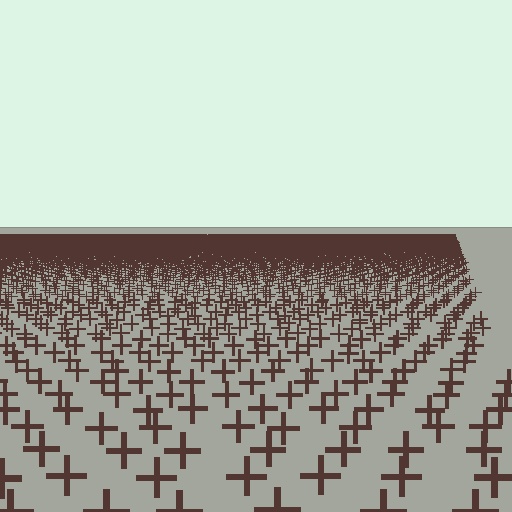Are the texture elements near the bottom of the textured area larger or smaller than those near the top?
Larger. Near the bottom, elements are closer to the viewer and appear at a bigger on-screen size.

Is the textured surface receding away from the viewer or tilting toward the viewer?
The surface is receding away from the viewer. Texture elements get smaller and denser toward the top.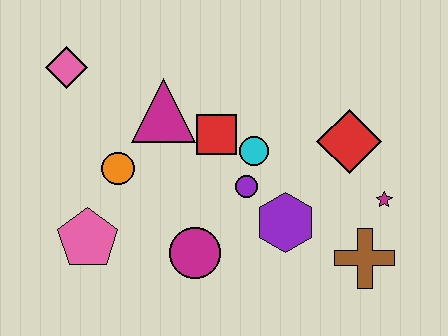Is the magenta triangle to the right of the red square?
No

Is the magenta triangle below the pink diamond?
Yes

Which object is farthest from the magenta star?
The pink diamond is farthest from the magenta star.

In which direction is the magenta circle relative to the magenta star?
The magenta circle is to the left of the magenta star.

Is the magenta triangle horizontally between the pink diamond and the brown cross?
Yes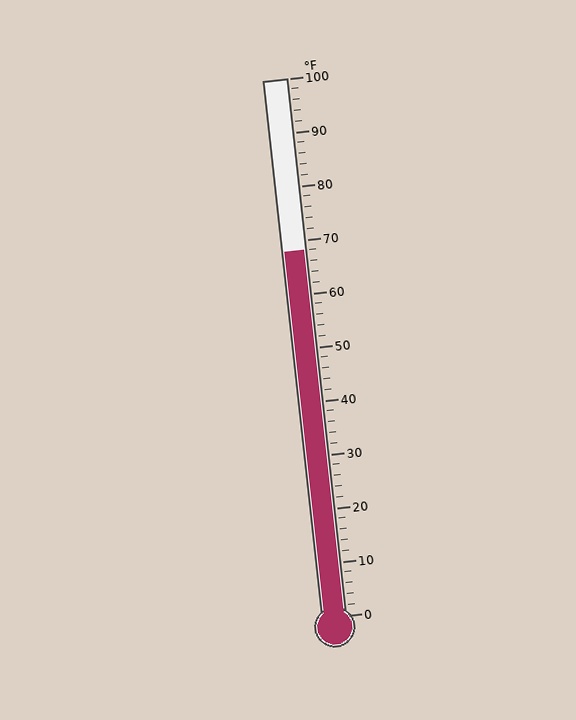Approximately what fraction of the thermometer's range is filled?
The thermometer is filled to approximately 70% of its range.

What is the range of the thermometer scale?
The thermometer scale ranges from 0°F to 100°F.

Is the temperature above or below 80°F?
The temperature is below 80°F.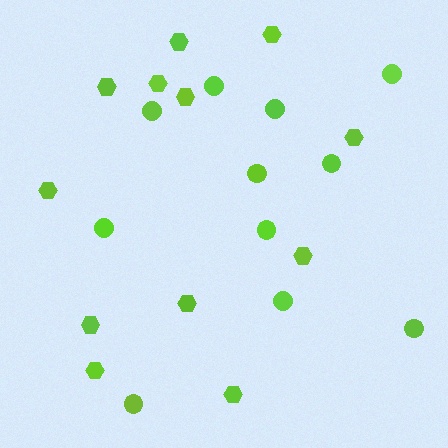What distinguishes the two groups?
There are 2 groups: one group of circles (11) and one group of hexagons (12).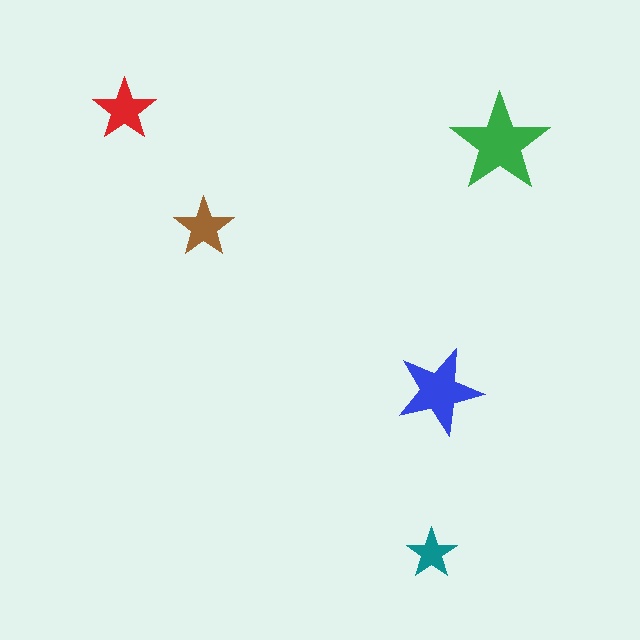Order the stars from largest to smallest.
the green one, the blue one, the red one, the brown one, the teal one.